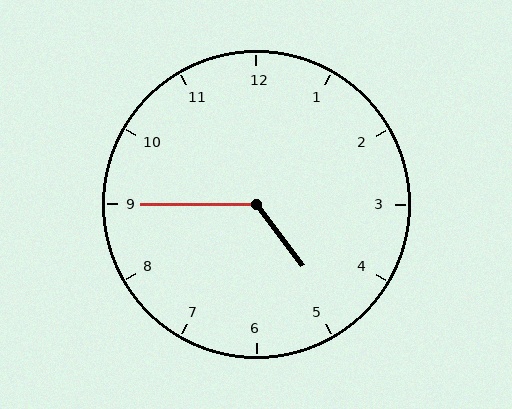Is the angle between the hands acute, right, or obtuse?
It is obtuse.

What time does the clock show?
4:45.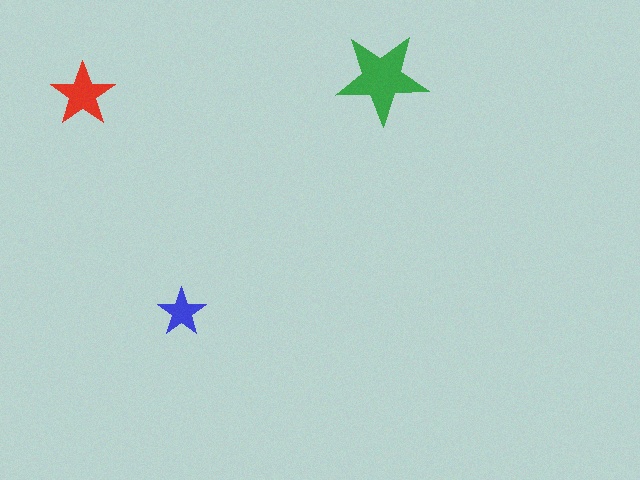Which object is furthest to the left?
The red star is leftmost.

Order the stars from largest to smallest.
the green one, the red one, the blue one.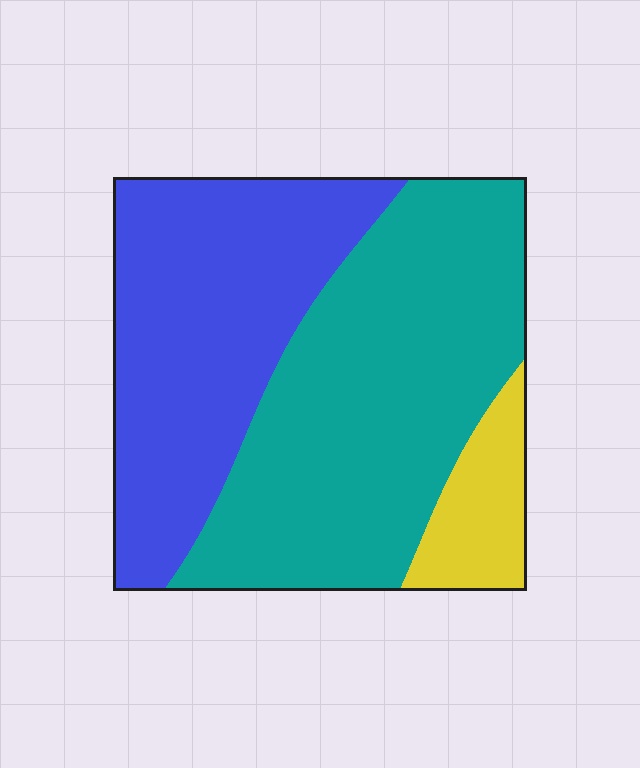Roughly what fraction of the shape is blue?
Blue covers roughly 40% of the shape.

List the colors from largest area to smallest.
From largest to smallest: teal, blue, yellow.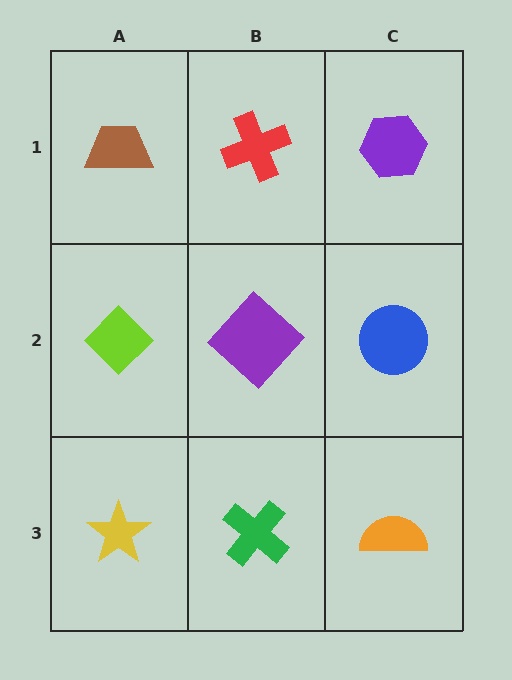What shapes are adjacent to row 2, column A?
A brown trapezoid (row 1, column A), a yellow star (row 3, column A), a purple diamond (row 2, column B).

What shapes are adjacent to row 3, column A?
A lime diamond (row 2, column A), a green cross (row 3, column B).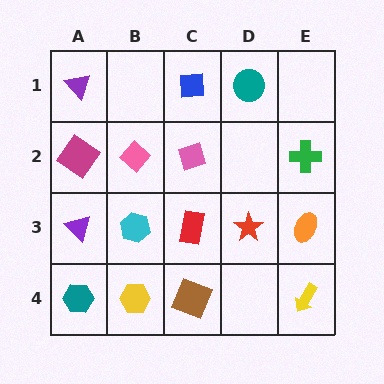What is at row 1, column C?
A blue square.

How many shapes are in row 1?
3 shapes.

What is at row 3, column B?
A cyan hexagon.